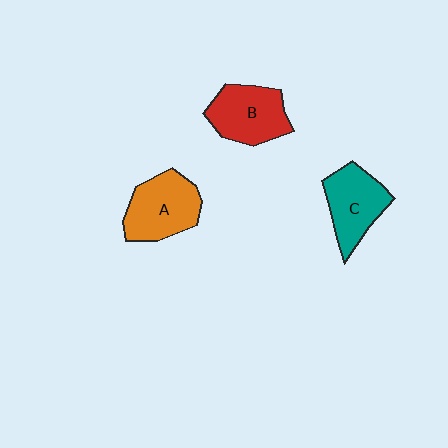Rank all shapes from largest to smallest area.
From largest to smallest: A (orange), B (red), C (teal).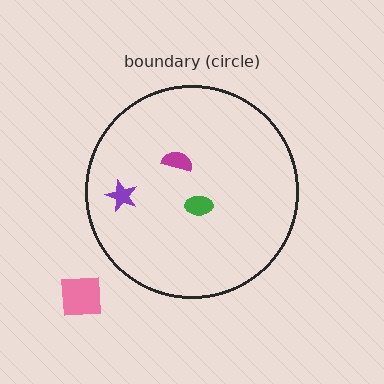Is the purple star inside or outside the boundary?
Inside.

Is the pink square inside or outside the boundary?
Outside.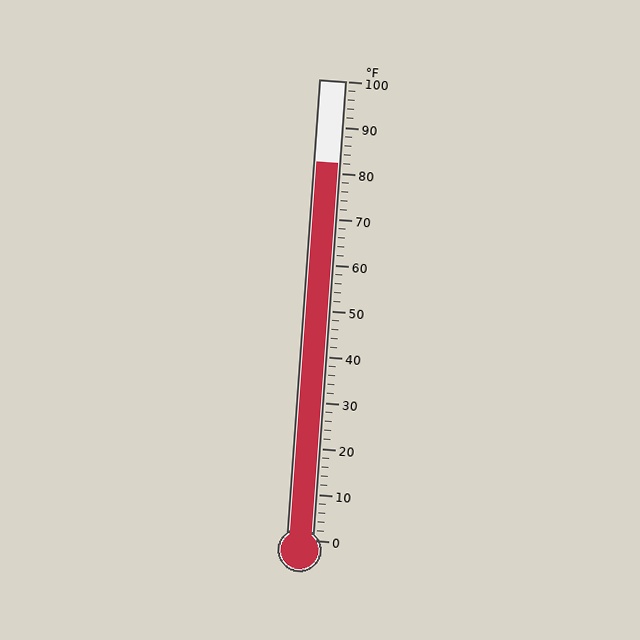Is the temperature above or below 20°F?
The temperature is above 20°F.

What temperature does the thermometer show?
The thermometer shows approximately 82°F.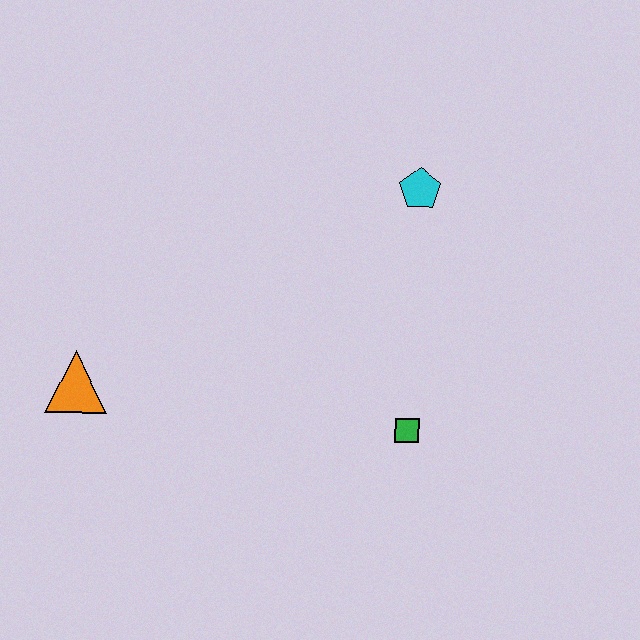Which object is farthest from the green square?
The orange triangle is farthest from the green square.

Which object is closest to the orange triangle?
The green square is closest to the orange triangle.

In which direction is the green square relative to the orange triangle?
The green square is to the right of the orange triangle.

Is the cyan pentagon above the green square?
Yes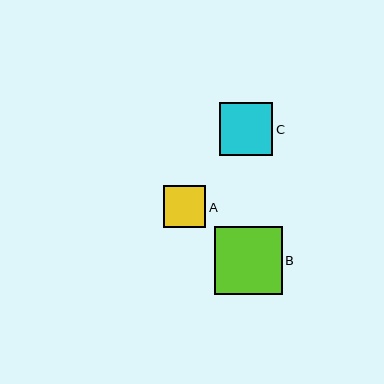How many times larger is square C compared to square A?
Square C is approximately 1.3 times the size of square A.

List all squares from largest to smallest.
From largest to smallest: B, C, A.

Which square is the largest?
Square B is the largest with a size of approximately 68 pixels.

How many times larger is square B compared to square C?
Square B is approximately 1.3 times the size of square C.